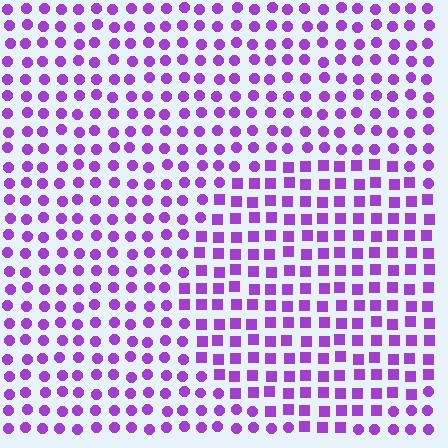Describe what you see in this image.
The image is filled with small purple elements arranged in a uniform grid. A circle-shaped region contains squares, while the surrounding area contains circles. The boundary is defined purely by the change in element shape.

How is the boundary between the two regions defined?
The boundary is defined by a change in element shape: squares inside vs. circles outside. All elements share the same color and spacing.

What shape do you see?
I see a circle.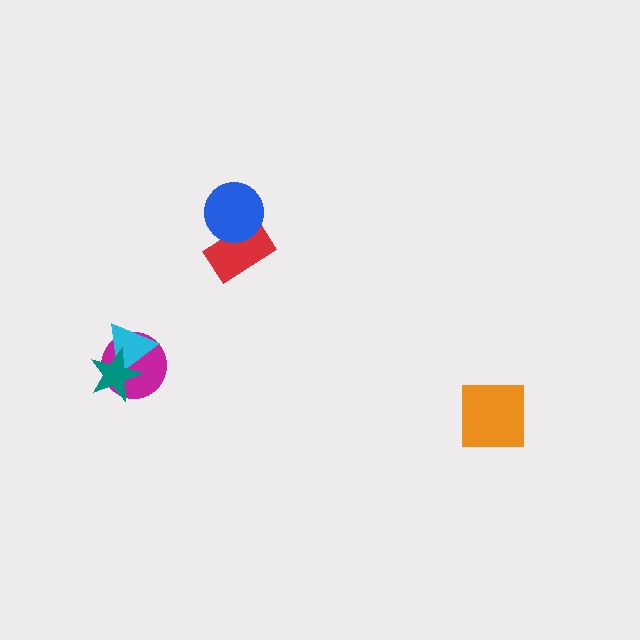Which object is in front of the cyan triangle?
The teal star is in front of the cyan triangle.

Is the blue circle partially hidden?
No, no other shape covers it.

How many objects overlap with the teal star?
2 objects overlap with the teal star.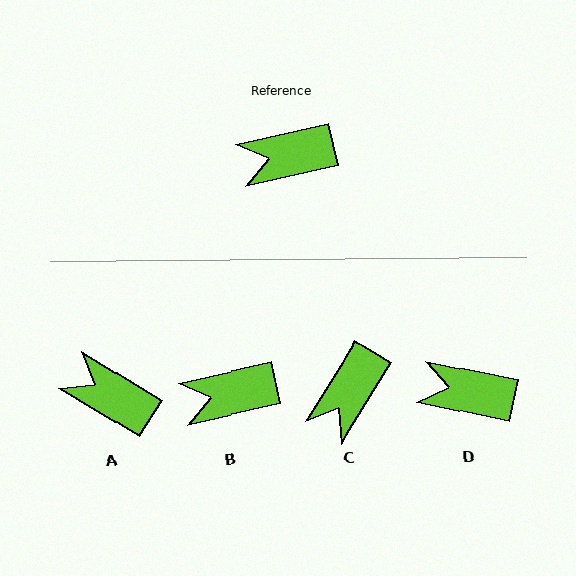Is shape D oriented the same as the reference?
No, it is off by about 25 degrees.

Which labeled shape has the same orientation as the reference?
B.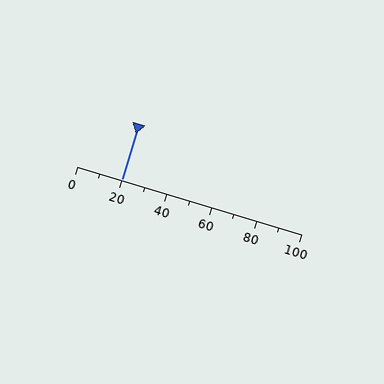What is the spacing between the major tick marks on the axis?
The major ticks are spaced 20 apart.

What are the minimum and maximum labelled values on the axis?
The axis runs from 0 to 100.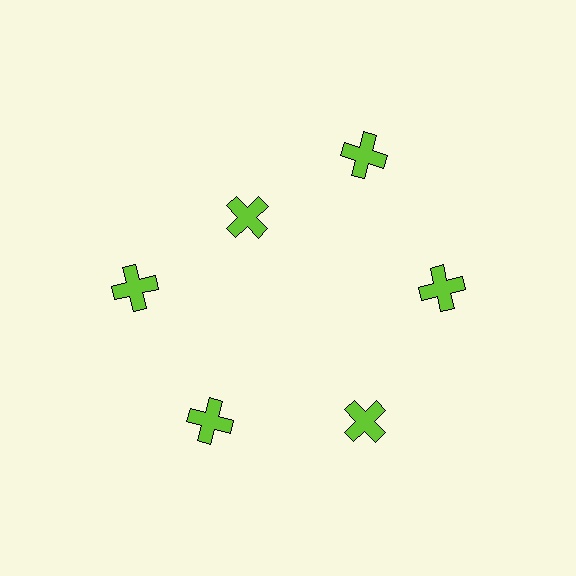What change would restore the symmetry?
The symmetry would be restored by moving it outward, back onto the ring so that all 6 crosses sit at equal angles and equal distance from the center.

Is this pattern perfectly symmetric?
No. The 6 lime crosses are arranged in a ring, but one element near the 11 o'clock position is pulled inward toward the center, breaking the 6-fold rotational symmetry.